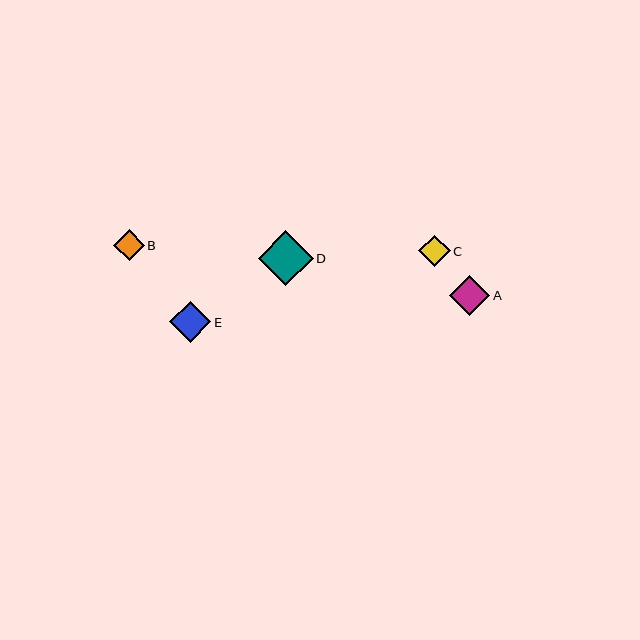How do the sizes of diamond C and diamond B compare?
Diamond C and diamond B are approximately the same size.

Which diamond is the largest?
Diamond D is the largest with a size of approximately 55 pixels.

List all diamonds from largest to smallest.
From largest to smallest: D, E, A, C, B.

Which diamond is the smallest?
Diamond B is the smallest with a size of approximately 31 pixels.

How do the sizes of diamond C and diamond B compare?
Diamond C and diamond B are approximately the same size.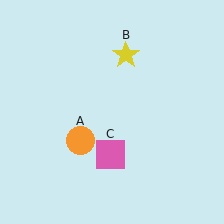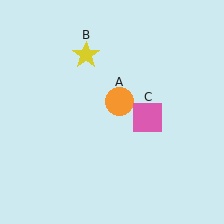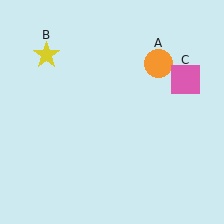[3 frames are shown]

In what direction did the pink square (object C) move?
The pink square (object C) moved up and to the right.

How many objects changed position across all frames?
3 objects changed position: orange circle (object A), yellow star (object B), pink square (object C).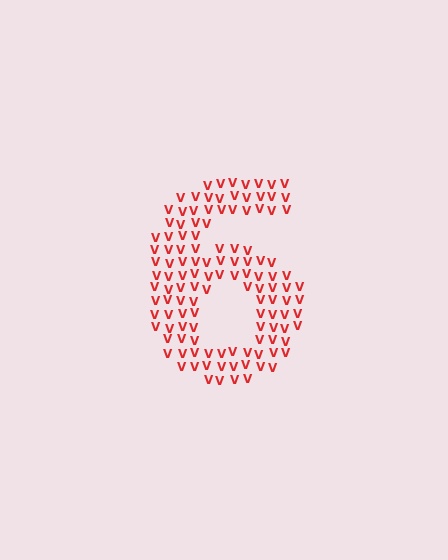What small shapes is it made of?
It is made of small letter V's.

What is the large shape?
The large shape is the digit 6.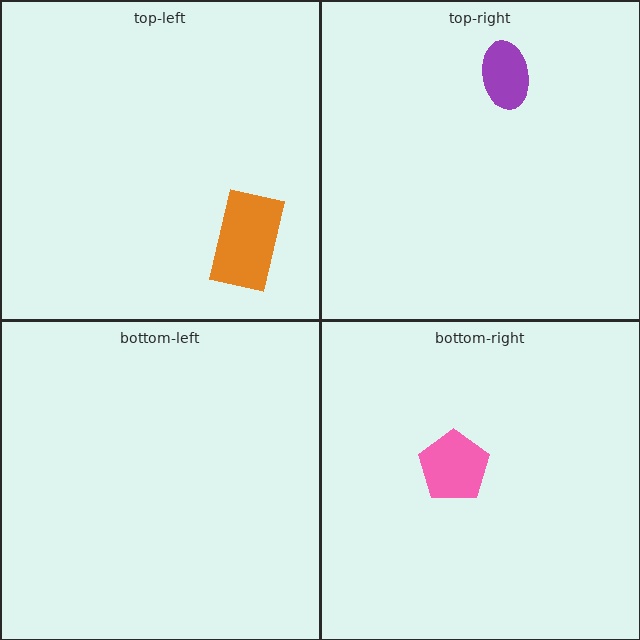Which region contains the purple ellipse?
The top-right region.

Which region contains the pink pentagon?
The bottom-right region.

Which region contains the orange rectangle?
The top-left region.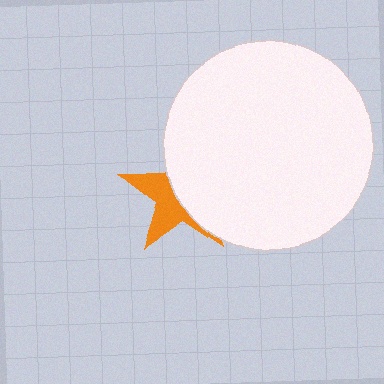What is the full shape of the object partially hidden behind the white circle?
The partially hidden object is an orange star.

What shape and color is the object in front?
The object in front is a white circle.